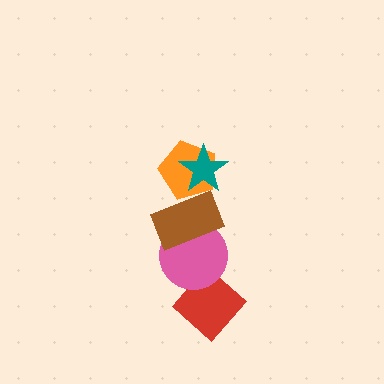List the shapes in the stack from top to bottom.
From top to bottom: the teal star, the orange pentagon, the brown rectangle, the pink circle, the red diamond.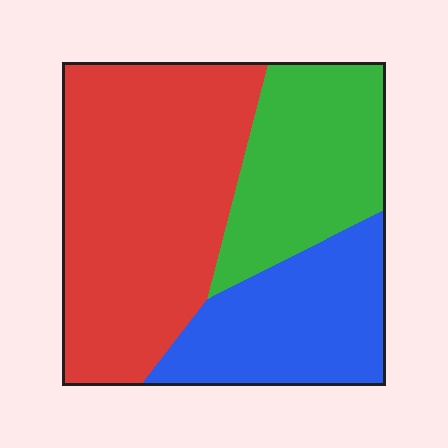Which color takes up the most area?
Red, at roughly 50%.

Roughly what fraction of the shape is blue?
Blue covers 25% of the shape.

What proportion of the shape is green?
Green takes up about one quarter (1/4) of the shape.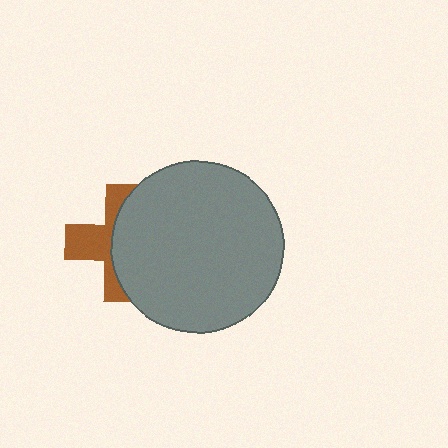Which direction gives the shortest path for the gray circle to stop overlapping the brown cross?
Moving right gives the shortest separation.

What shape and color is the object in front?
The object in front is a gray circle.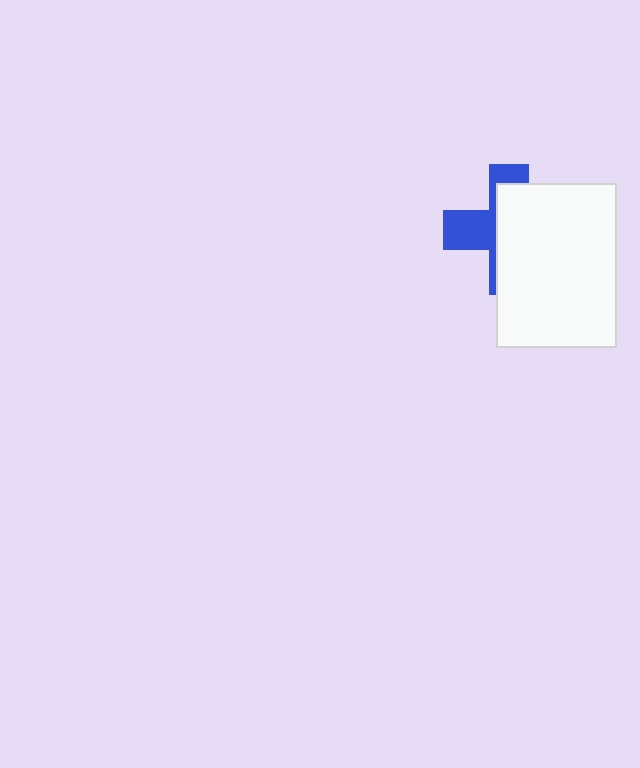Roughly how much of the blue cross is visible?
A small part of it is visible (roughly 37%).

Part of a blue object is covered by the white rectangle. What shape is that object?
It is a cross.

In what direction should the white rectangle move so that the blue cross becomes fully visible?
The white rectangle should move right. That is the shortest direction to clear the overlap and leave the blue cross fully visible.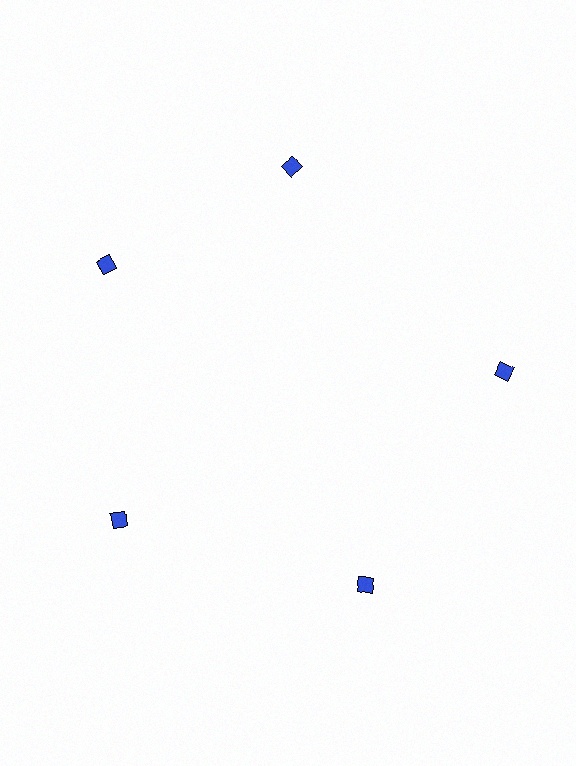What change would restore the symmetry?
The symmetry would be restored by rotating it back into even spacing with its neighbors so that all 5 diamonds sit at equal angles and equal distance from the center.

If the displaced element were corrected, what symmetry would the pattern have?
It would have 5-fold rotational symmetry — the pattern would map onto itself every 72 degrees.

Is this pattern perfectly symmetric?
No. The 5 blue diamonds are arranged in a ring, but one element near the 1 o'clock position is rotated out of alignment along the ring, breaking the 5-fold rotational symmetry.